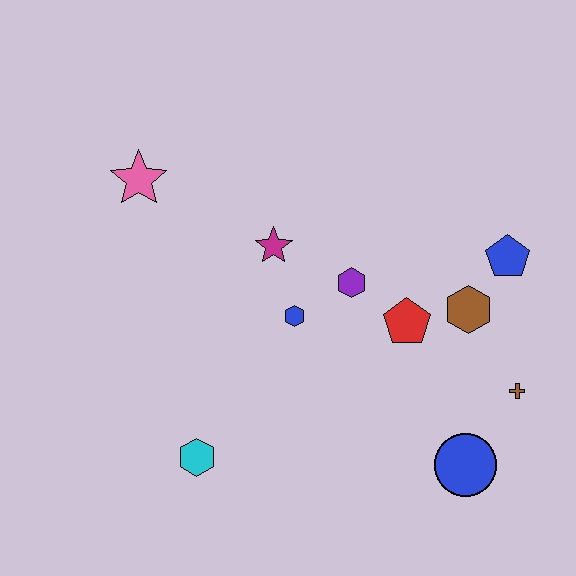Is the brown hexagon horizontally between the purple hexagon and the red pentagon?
No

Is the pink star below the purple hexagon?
No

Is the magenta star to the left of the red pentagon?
Yes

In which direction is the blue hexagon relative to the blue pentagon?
The blue hexagon is to the left of the blue pentagon.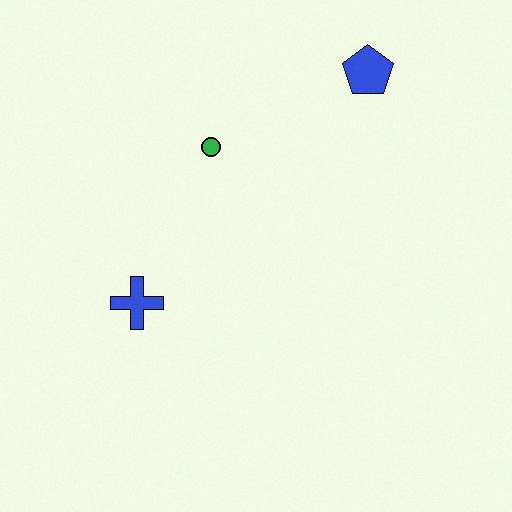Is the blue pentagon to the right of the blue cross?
Yes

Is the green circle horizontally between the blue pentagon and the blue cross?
Yes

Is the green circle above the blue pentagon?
No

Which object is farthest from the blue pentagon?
The blue cross is farthest from the blue pentagon.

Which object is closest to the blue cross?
The green circle is closest to the blue cross.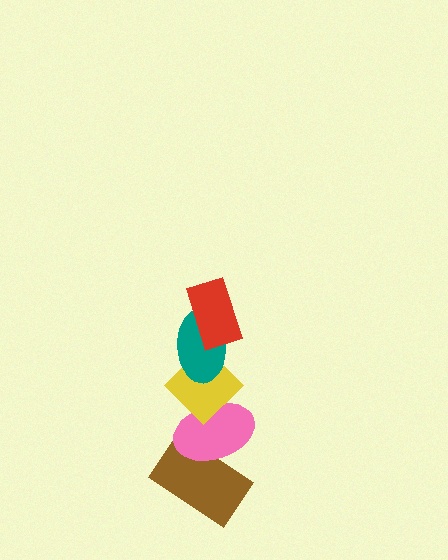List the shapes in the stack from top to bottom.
From top to bottom: the red rectangle, the teal ellipse, the yellow diamond, the pink ellipse, the brown rectangle.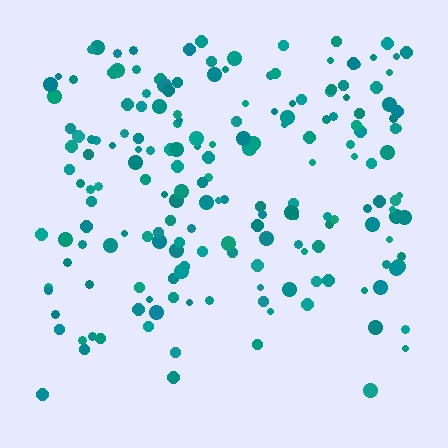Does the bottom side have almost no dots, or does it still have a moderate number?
Still a moderate number, just noticeably fewer than the top.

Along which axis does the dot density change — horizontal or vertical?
Vertical.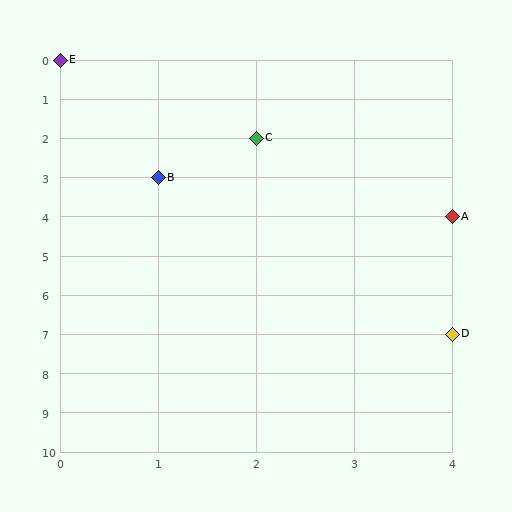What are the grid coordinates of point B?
Point B is at grid coordinates (1, 3).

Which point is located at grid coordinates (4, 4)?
Point A is at (4, 4).